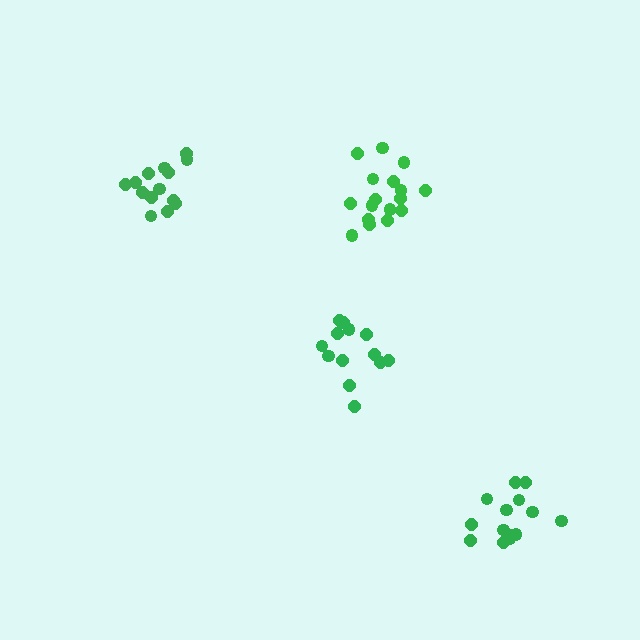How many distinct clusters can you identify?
There are 4 distinct clusters.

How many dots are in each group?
Group 1: 17 dots, Group 2: 14 dots, Group 3: 14 dots, Group 4: 13 dots (58 total).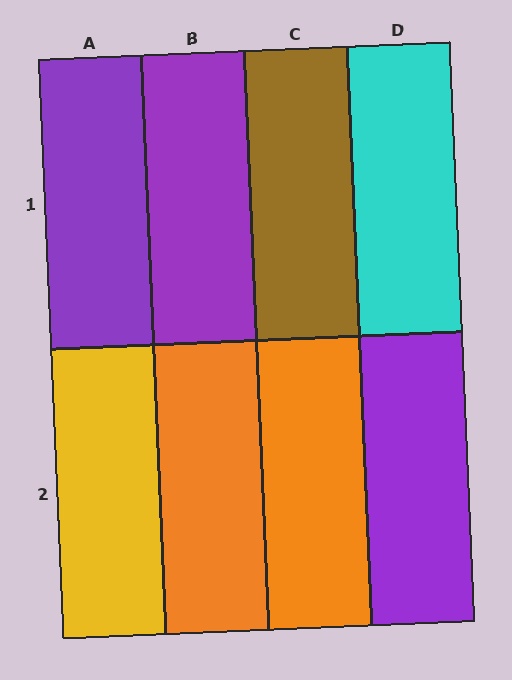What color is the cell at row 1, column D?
Cyan.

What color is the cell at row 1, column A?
Purple.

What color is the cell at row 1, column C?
Brown.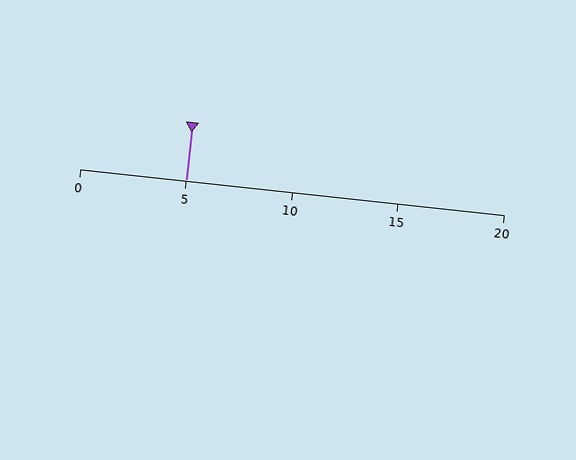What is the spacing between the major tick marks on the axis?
The major ticks are spaced 5 apart.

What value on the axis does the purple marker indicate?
The marker indicates approximately 5.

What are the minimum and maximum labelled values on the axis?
The axis runs from 0 to 20.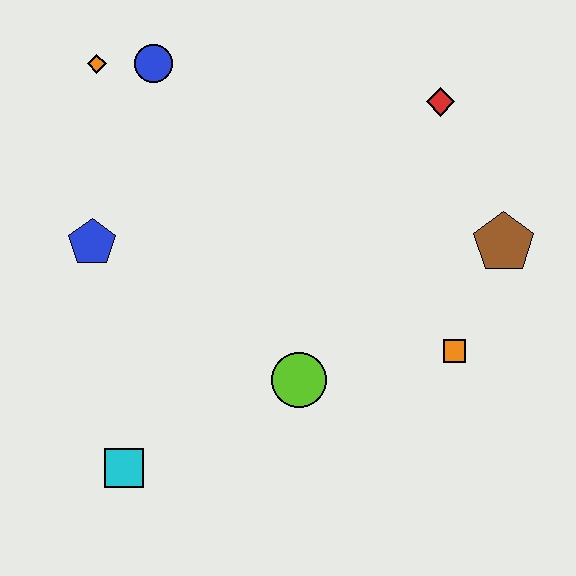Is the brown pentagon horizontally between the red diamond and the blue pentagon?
No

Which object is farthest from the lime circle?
The orange diamond is farthest from the lime circle.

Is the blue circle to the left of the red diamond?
Yes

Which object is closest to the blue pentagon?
The orange diamond is closest to the blue pentagon.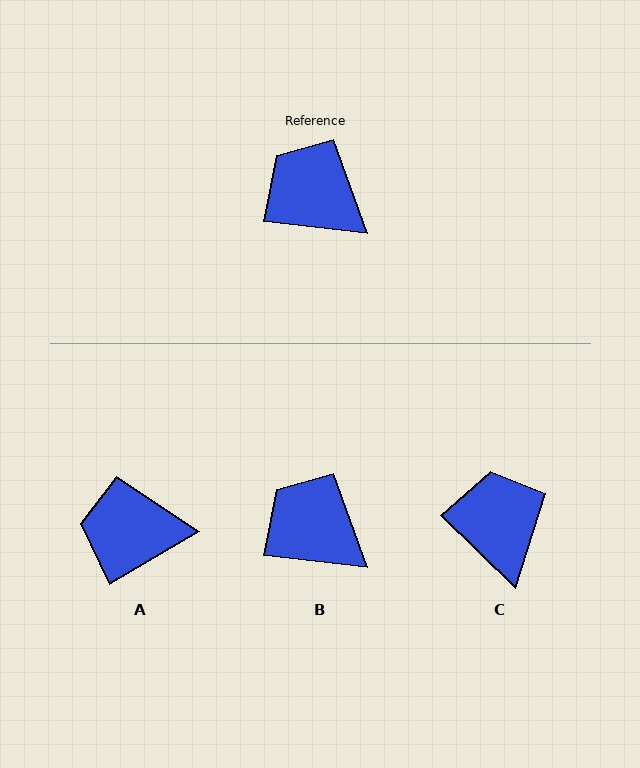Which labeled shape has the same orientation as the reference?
B.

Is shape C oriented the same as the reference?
No, it is off by about 37 degrees.